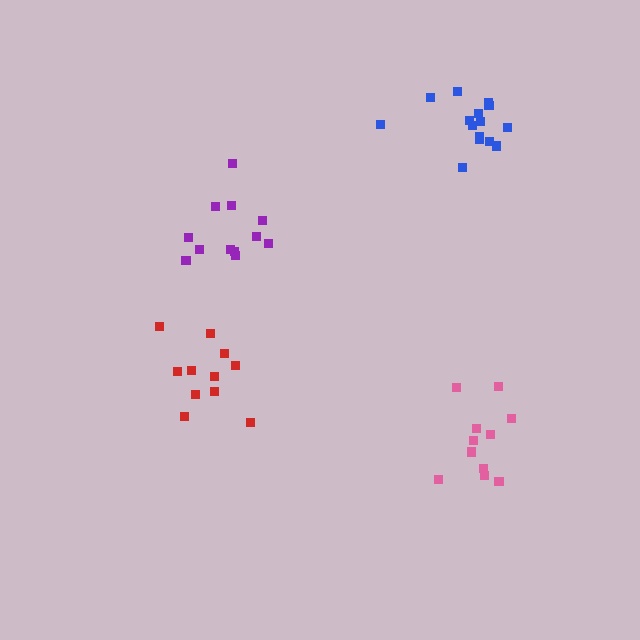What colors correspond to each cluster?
The clusters are colored: blue, red, purple, pink.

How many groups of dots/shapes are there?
There are 4 groups.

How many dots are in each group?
Group 1: 15 dots, Group 2: 11 dots, Group 3: 12 dots, Group 4: 11 dots (49 total).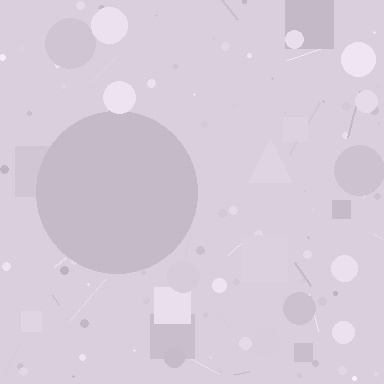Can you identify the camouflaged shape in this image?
The camouflaged shape is a circle.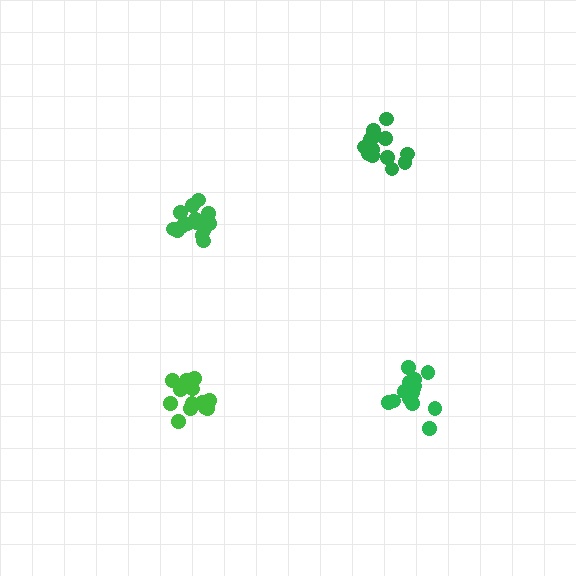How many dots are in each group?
Group 1: 13 dots, Group 2: 15 dots, Group 3: 15 dots, Group 4: 19 dots (62 total).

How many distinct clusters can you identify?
There are 4 distinct clusters.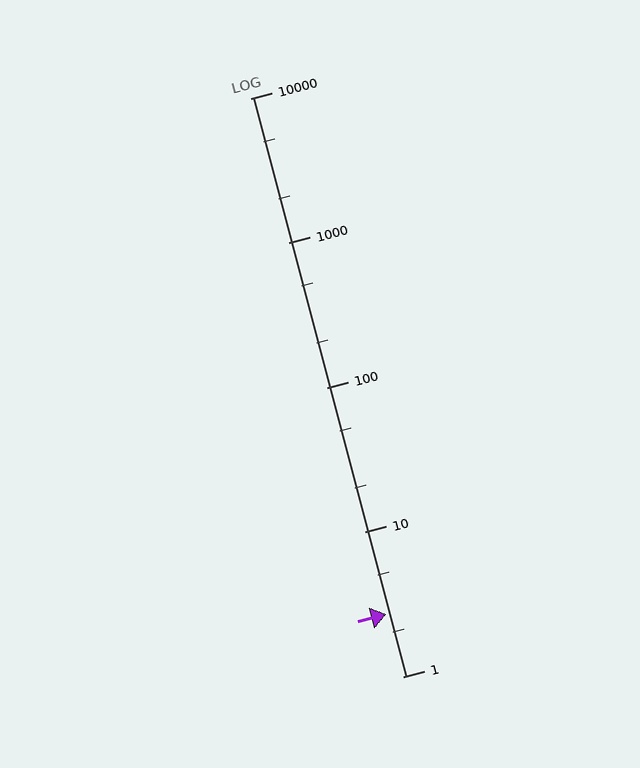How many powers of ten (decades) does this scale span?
The scale spans 4 decades, from 1 to 10000.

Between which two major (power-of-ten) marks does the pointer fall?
The pointer is between 1 and 10.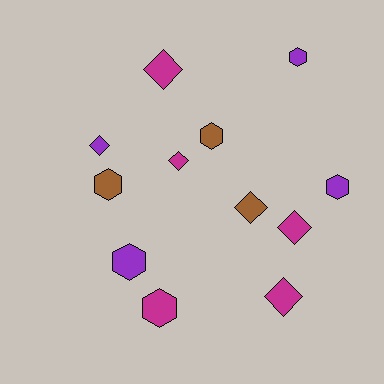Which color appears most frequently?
Magenta, with 5 objects.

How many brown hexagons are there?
There are 2 brown hexagons.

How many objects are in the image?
There are 12 objects.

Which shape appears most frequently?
Hexagon, with 6 objects.